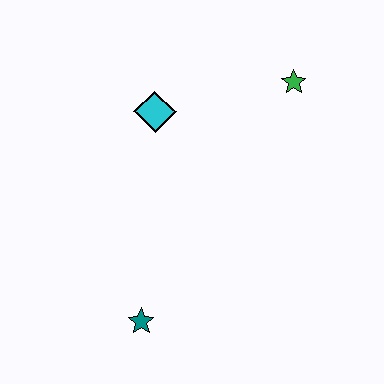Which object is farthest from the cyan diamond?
The teal star is farthest from the cyan diamond.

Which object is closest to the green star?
The cyan diamond is closest to the green star.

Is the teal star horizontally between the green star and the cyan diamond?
No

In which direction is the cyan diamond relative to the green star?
The cyan diamond is to the left of the green star.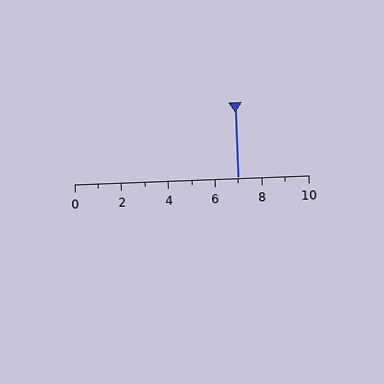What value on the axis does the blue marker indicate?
The marker indicates approximately 7.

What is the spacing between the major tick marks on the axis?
The major ticks are spaced 2 apart.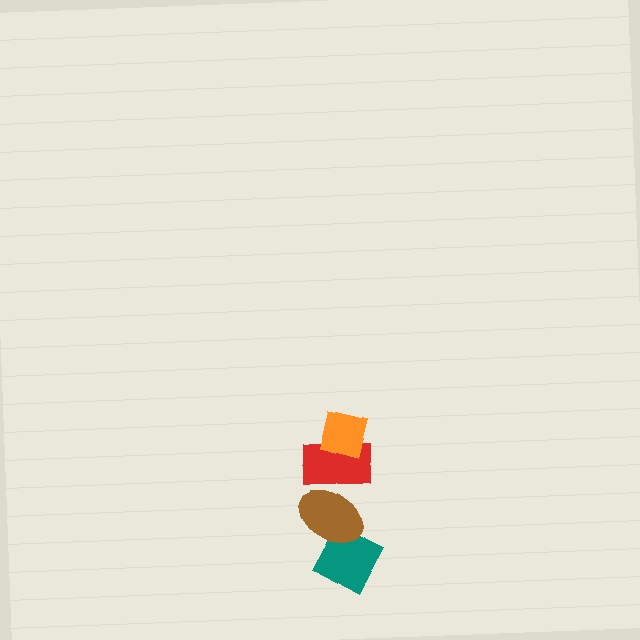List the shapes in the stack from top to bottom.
From top to bottom: the orange square, the red rectangle, the brown ellipse, the teal diamond.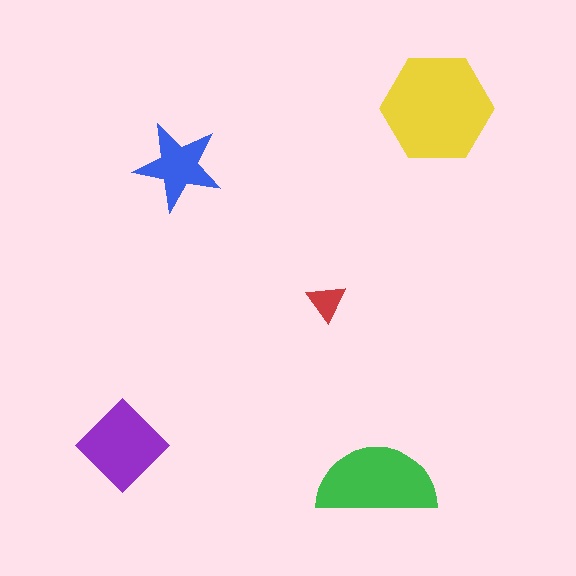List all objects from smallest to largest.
The red triangle, the blue star, the purple diamond, the green semicircle, the yellow hexagon.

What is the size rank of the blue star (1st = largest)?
4th.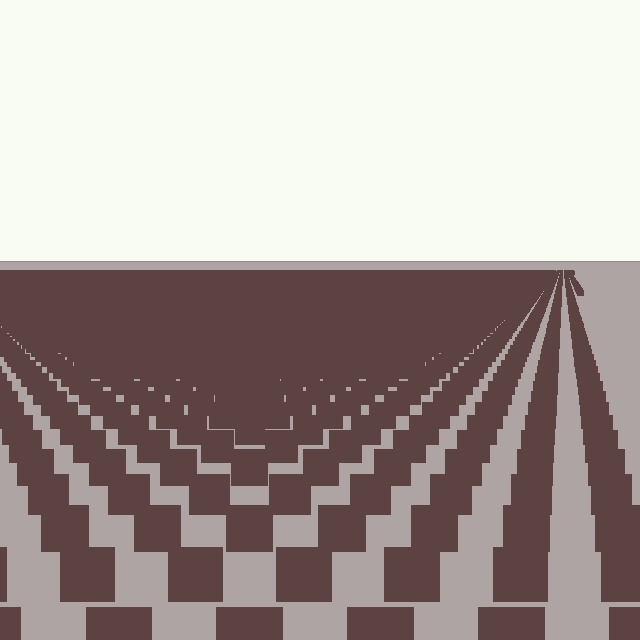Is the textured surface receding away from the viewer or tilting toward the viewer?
The surface is receding away from the viewer. Texture elements get smaller and denser toward the top.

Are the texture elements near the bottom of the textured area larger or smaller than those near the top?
Larger. Near the bottom, elements are closer to the viewer and appear at a bigger on-screen size.